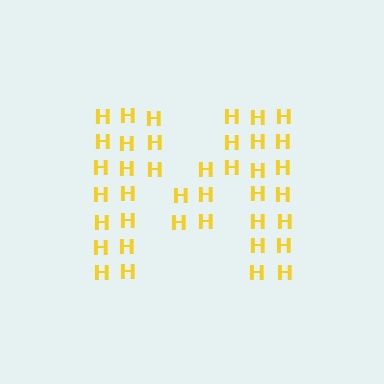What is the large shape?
The large shape is the letter M.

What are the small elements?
The small elements are letter H's.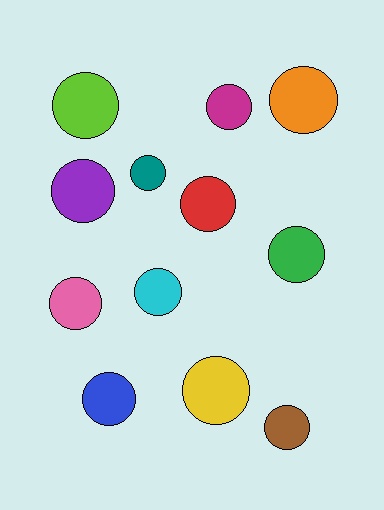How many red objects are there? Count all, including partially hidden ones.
There is 1 red object.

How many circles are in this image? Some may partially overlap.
There are 12 circles.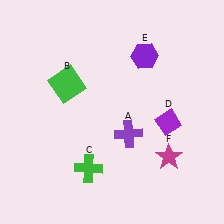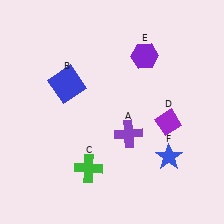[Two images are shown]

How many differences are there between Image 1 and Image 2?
There are 2 differences between the two images.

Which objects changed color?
B changed from green to blue. F changed from magenta to blue.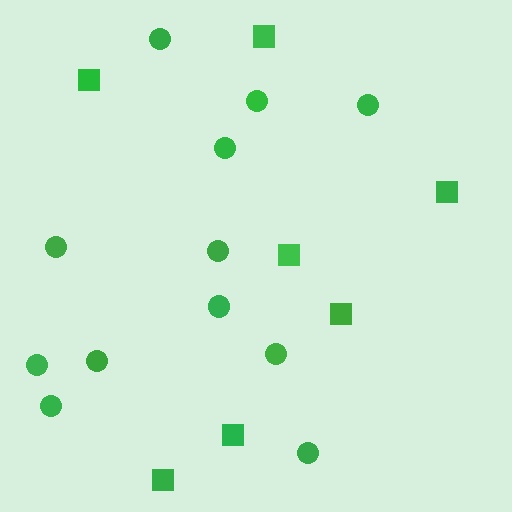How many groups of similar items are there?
There are 2 groups: one group of circles (12) and one group of squares (7).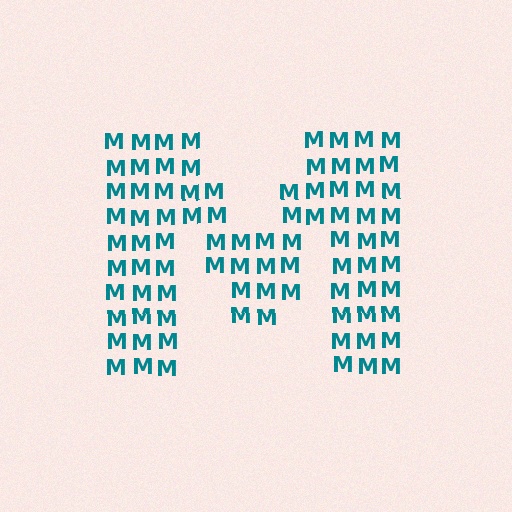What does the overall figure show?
The overall figure shows the letter M.